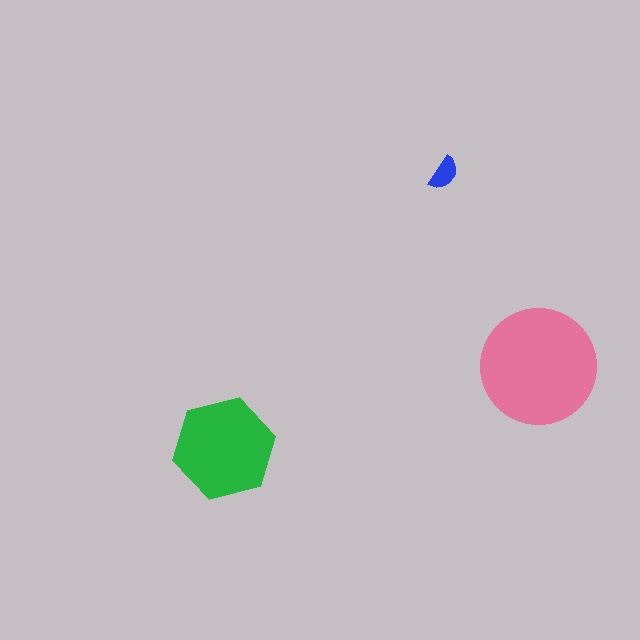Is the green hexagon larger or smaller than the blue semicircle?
Larger.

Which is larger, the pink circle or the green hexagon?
The pink circle.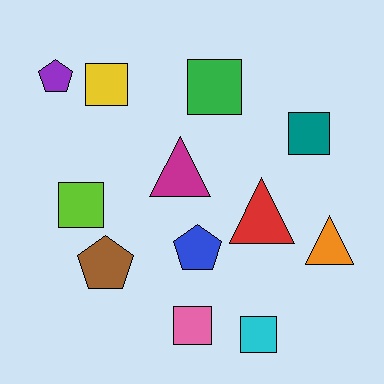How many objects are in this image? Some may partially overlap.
There are 12 objects.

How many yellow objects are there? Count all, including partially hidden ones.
There is 1 yellow object.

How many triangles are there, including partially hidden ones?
There are 3 triangles.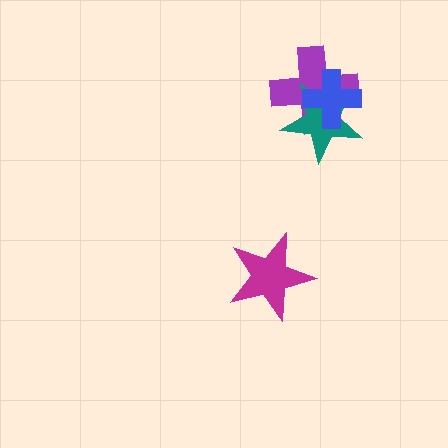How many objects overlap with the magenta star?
0 objects overlap with the magenta star.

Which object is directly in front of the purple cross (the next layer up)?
The teal star is directly in front of the purple cross.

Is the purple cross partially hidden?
Yes, it is partially covered by another shape.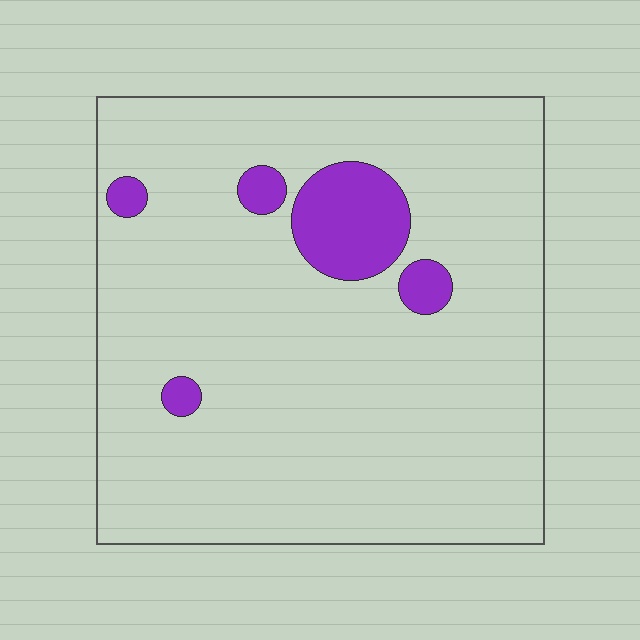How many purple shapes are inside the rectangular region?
5.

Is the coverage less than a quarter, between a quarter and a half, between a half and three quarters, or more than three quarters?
Less than a quarter.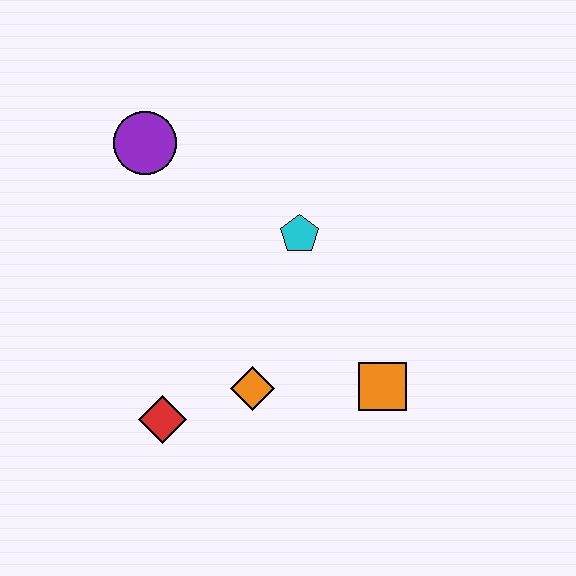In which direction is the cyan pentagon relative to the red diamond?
The cyan pentagon is above the red diamond.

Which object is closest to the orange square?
The orange diamond is closest to the orange square.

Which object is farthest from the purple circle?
The orange square is farthest from the purple circle.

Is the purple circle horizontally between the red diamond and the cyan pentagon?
No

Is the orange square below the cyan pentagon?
Yes